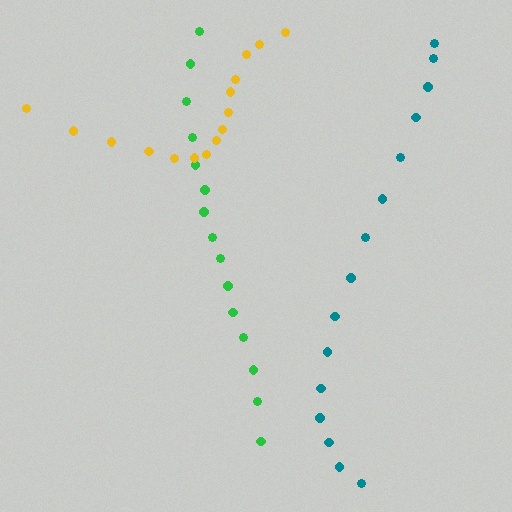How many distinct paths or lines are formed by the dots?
There are 3 distinct paths.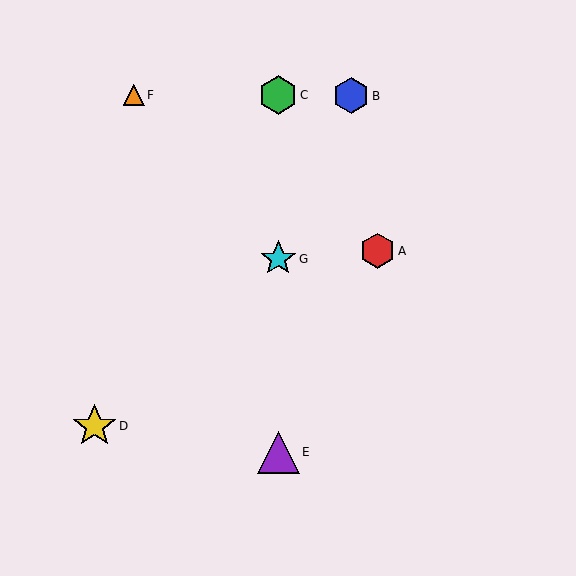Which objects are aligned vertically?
Objects C, E, G are aligned vertically.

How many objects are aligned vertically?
3 objects (C, E, G) are aligned vertically.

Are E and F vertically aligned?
No, E is at x≈278 and F is at x≈134.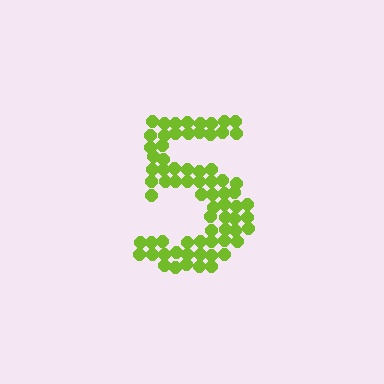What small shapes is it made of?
It is made of small circles.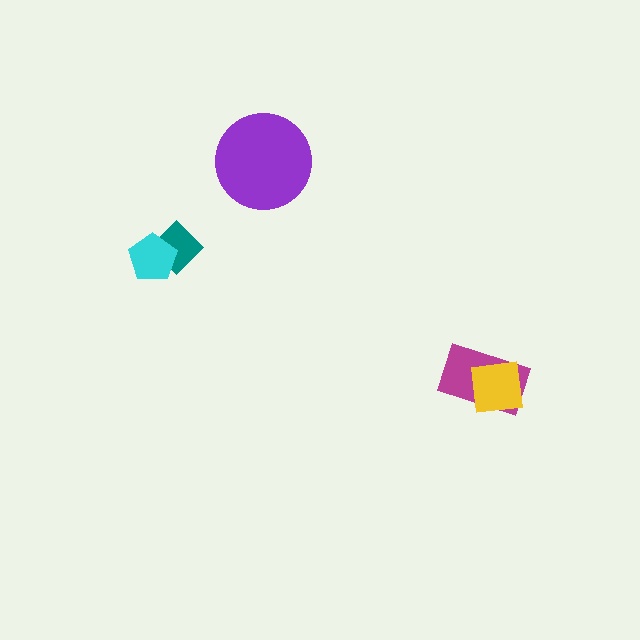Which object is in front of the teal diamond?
The cyan pentagon is in front of the teal diamond.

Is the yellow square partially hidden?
No, no other shape covers it.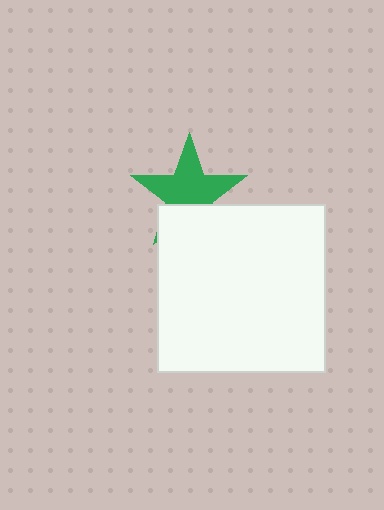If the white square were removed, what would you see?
You would see the complete green star.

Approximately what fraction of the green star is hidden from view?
Roughly 35% of the green star is hidden behind the white square.